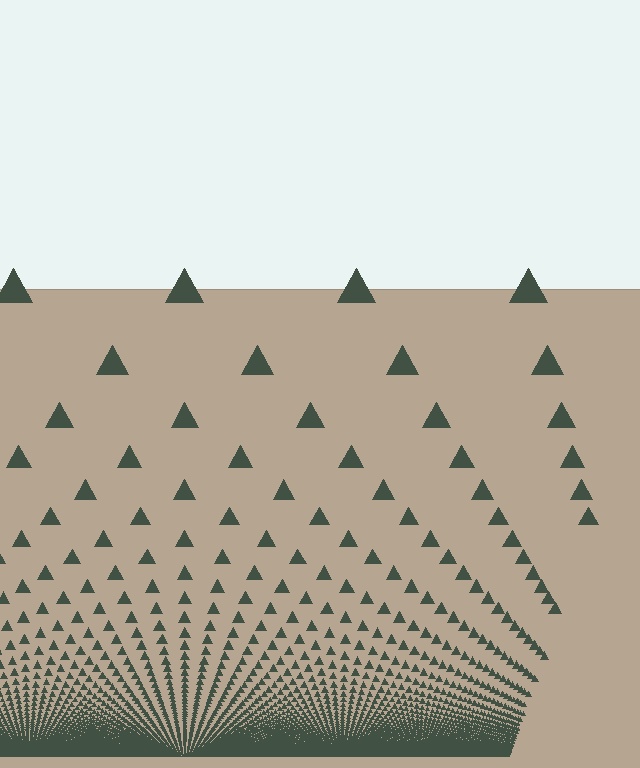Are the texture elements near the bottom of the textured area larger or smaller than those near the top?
Smaller. The gradient is inverted — elements near the bottom are smaller and denser.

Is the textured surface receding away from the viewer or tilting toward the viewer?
The surface appears to tilt toward the viewer. Texture elements get larger and sparser toward the top.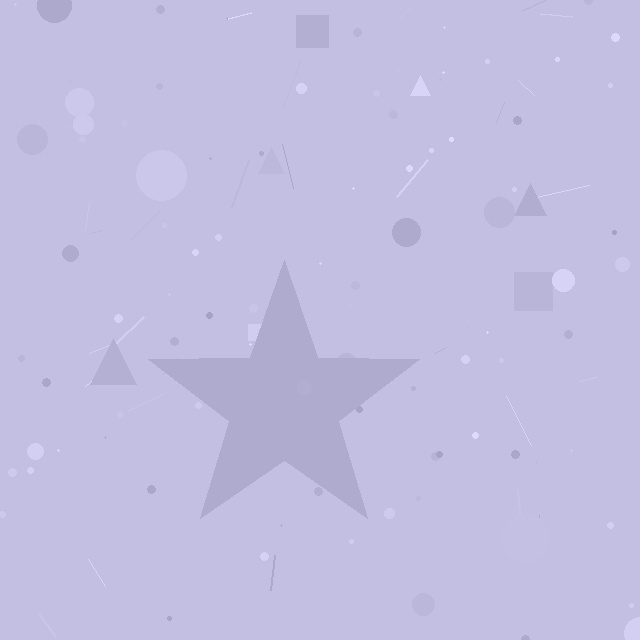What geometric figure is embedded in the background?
A star is embedded in the background.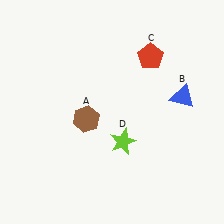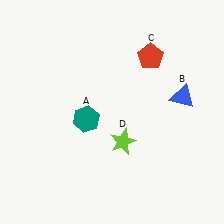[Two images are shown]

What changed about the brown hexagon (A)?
In Image 1, A is brown. In Image 2, it changed to teal.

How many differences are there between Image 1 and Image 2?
There is 1 difference between the two images.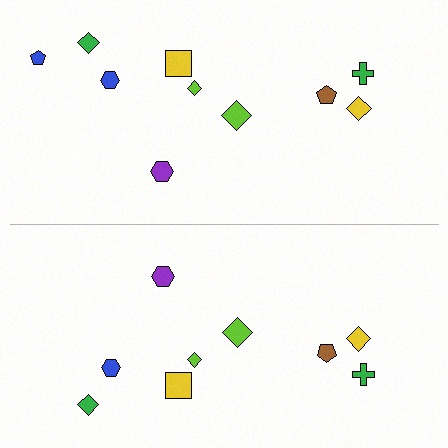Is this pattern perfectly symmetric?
No, the pattern is not perfectly symmetric. A blue pentagon is missing from the bottom side.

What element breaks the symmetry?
A blue pentagon is missing from the bottom side.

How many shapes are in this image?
There are 19 shapes in this image.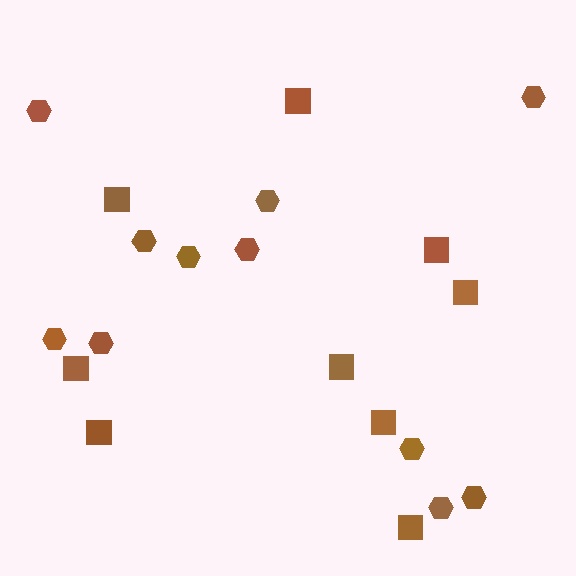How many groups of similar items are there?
There are 2 groups: one group of hexagons (11) and one group of squares (9).